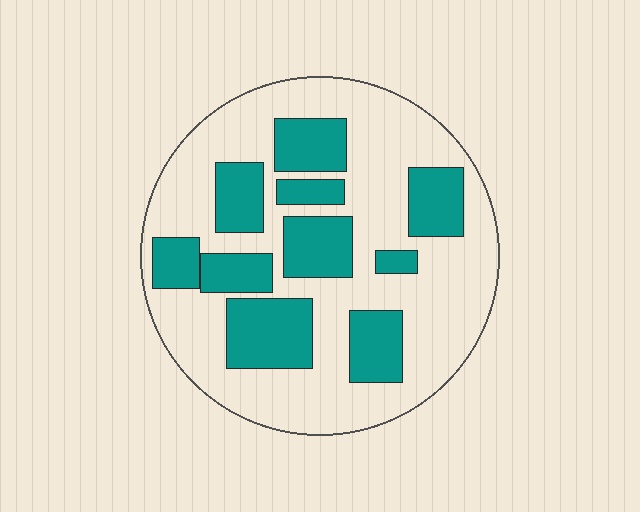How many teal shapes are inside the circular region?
10.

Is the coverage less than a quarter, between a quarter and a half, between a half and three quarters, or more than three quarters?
Between a quarter and a half.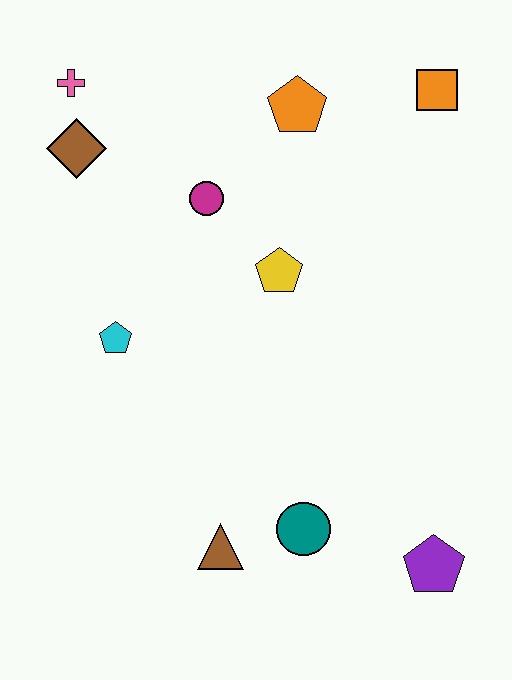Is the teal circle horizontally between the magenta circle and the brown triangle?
No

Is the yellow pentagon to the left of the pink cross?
No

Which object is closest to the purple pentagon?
The teal circle is closest to the purple pentagon.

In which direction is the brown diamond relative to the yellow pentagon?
The brown diamond is to the left of the yellow pentagon.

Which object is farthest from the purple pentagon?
The pink cross is farthest from the purple pentagon.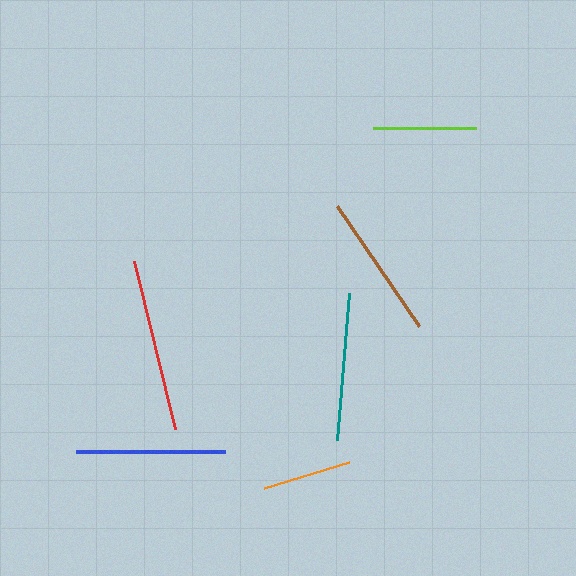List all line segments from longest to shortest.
From longest to shortest: red, blue, teal, brown, lime, orange.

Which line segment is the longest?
The red line is the longest at approximately 173 pixels.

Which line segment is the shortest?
The orange line is the shortest at approximately 88 pixels.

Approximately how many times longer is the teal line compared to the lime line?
The teal line is approximately 1.5 times the length of the lime line.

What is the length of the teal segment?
The teal segment is approximately 148 pixels long.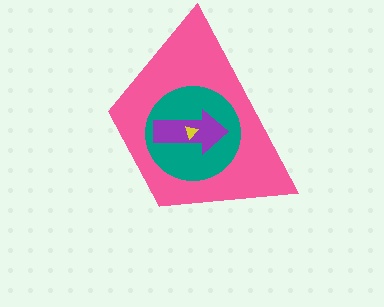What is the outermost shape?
The pink trapezoid.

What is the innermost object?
The yellow triangle.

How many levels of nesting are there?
4.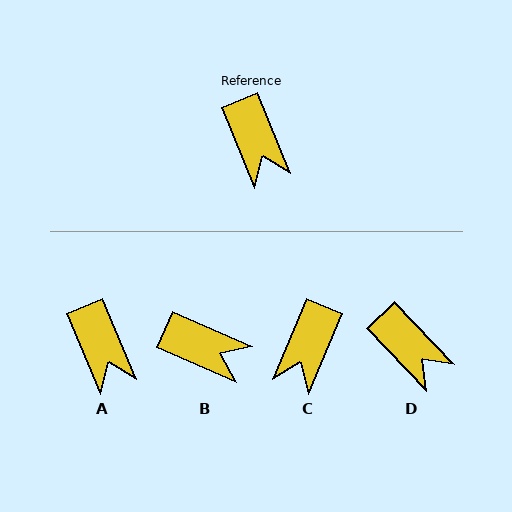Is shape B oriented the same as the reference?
No, it is off by about 44 degrees.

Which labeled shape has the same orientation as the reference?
A.